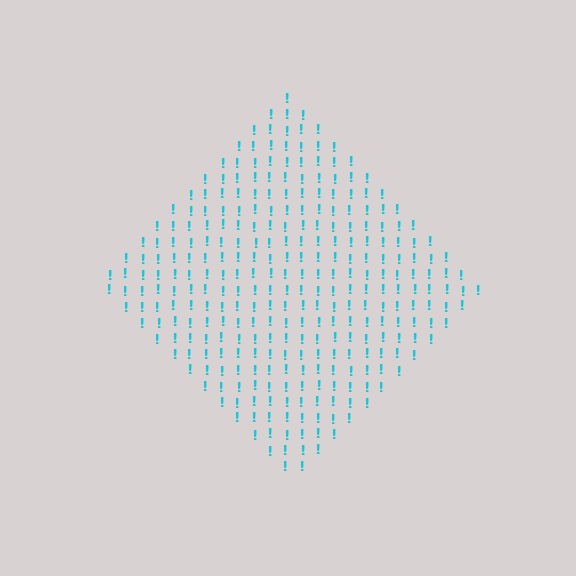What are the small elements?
The small elements are exclamation marks.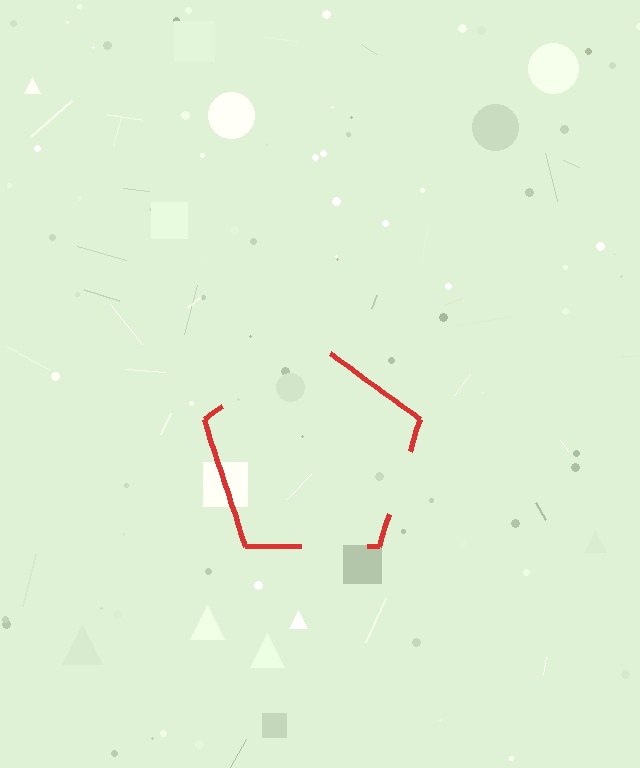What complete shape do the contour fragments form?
The contour fragments form a pentagon.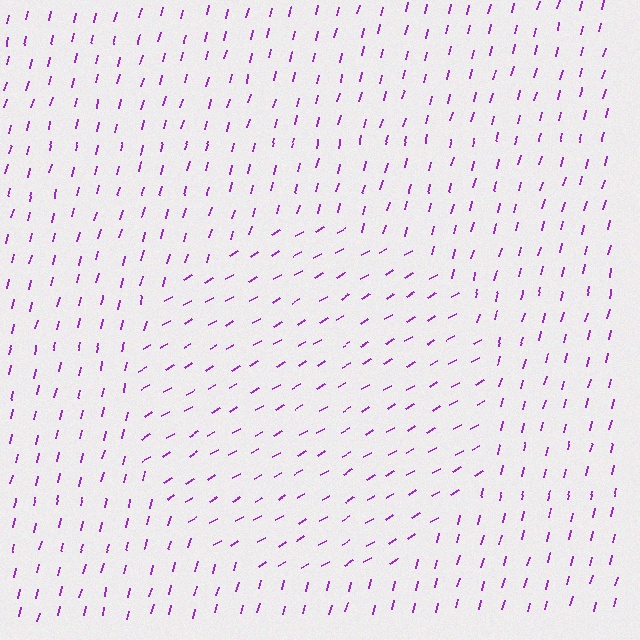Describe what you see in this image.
The image is filled with small purple line segments. A circle region in the image has lines oriented differently from the surrounding lines, creating a visible texture boundary.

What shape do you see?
I see a circle.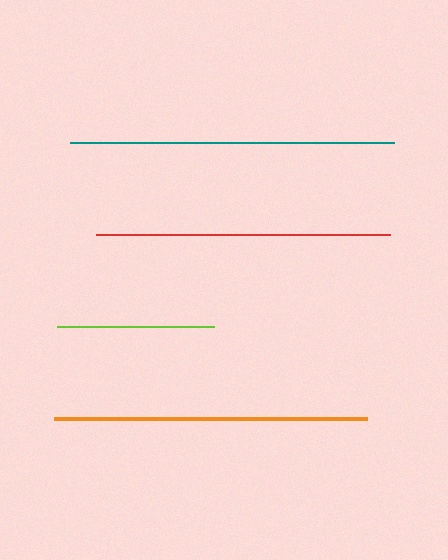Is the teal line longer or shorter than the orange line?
The teal line is longer than the orange line.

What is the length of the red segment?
The red segment is approximately 295 pixels long.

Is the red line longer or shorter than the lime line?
The red line is longer than the lime line.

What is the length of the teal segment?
The teal segment is approximately 324 pixels long.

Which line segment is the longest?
The teal line is the longest at approximately 324 pixels.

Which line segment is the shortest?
The lime line is the shortest at approximately 157 pixels.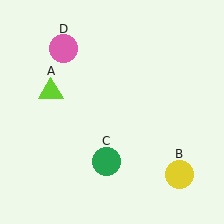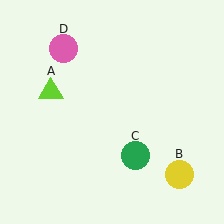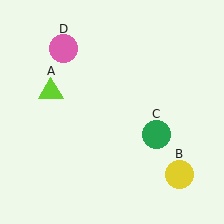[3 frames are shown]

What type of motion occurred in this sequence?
The green circle (object C) rotated counterclockwise around the center of the scene.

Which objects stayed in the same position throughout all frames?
Lime triangle (object A) and yellow circle (object B) and pink circle (object D) remained stationary.